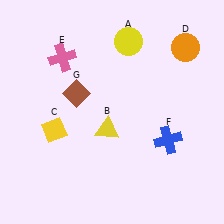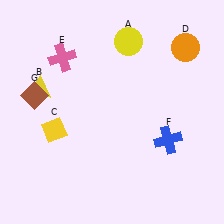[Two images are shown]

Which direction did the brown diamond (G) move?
The brown diamond (G) moved left.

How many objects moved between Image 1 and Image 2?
2 objects moved between the two images.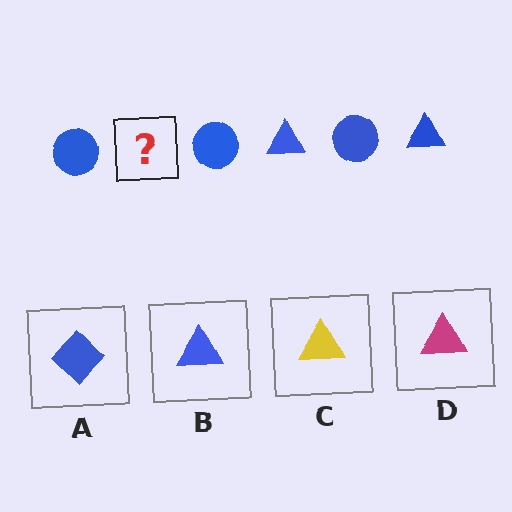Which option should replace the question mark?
Option B.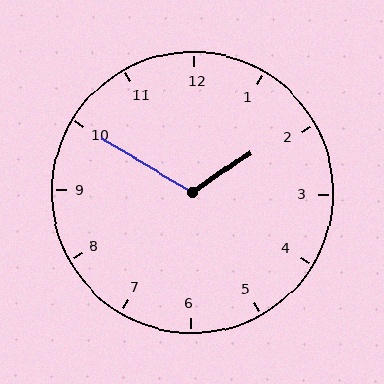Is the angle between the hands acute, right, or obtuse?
It is obtuse.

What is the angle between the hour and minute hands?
Approximately 115 degrees.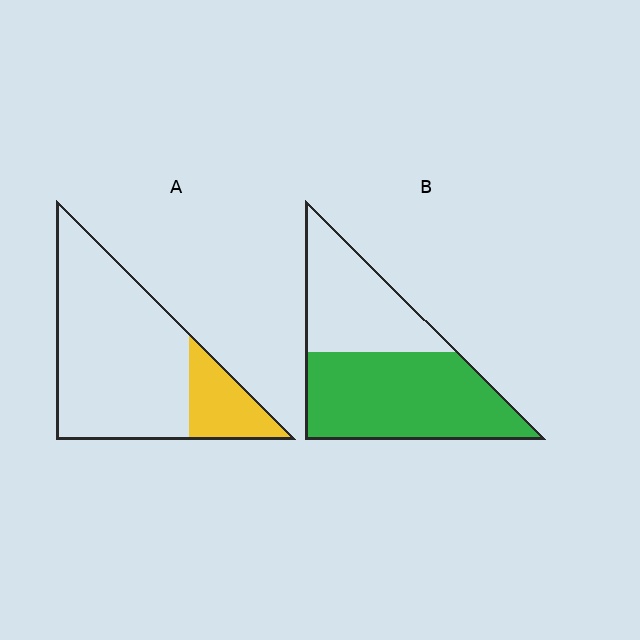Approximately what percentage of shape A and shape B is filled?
A is approximately 20% and B is approximately 60%.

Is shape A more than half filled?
No.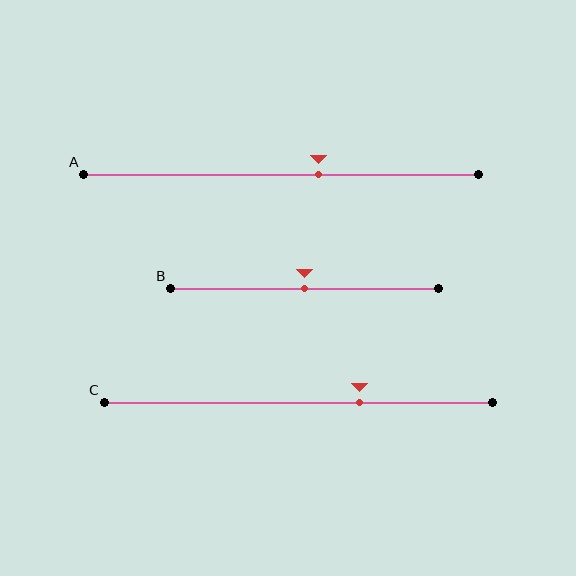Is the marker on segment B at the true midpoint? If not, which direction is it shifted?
Yes, the marker on segment B is at the true midpoint.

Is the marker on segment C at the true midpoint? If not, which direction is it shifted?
No, the marker on segment C is shifted to the right by about 16% of the segment length.